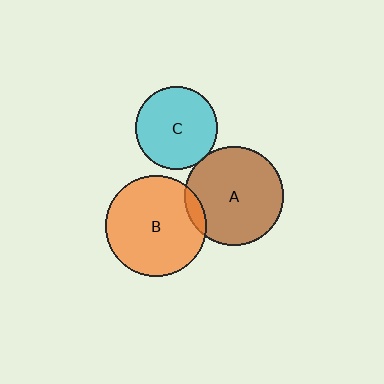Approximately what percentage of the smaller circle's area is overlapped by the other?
Approximately 5%.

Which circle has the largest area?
Circle B (orange).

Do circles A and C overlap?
Yes.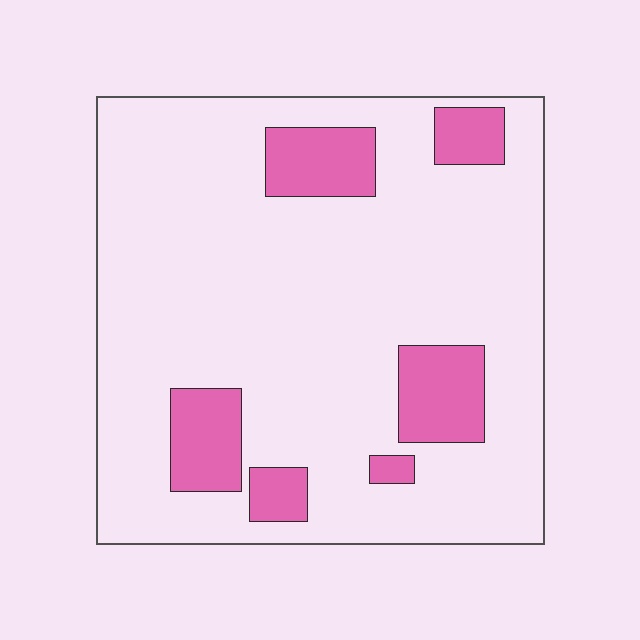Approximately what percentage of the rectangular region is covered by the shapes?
Approximately 15%.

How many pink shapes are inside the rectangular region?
6.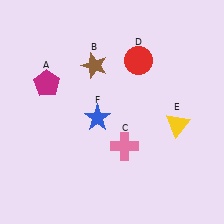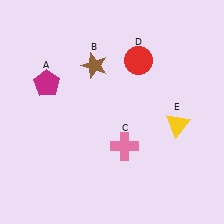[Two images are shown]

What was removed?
The blue star (F) was removed in Image 2.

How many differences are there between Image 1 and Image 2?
There is 1 difference between the two images.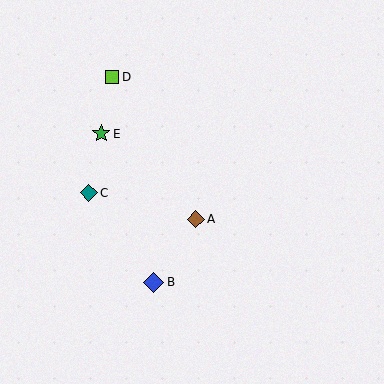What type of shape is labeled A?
Shape A is a brown diamond.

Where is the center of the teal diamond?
The center of the teal diamond is at (89, 193).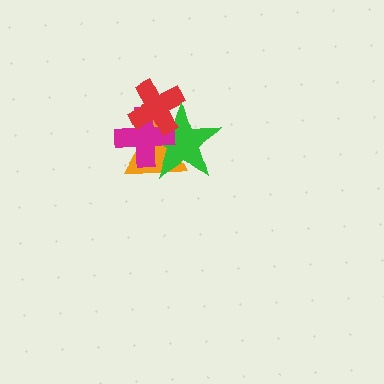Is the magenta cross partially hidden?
Yes, it is partially covered by another shape.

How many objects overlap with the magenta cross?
3 objects overlap with the magenta cross.